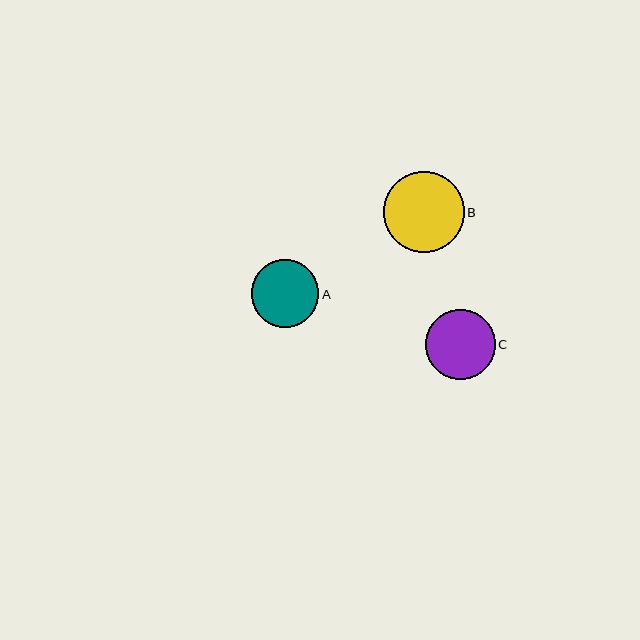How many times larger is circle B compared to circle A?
Circle B is approximately 1.2 times the size of circle A.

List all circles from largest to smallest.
From largest to smallest: B, C, A.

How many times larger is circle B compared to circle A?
Circle B is approximately 1.2 times the size of circle A.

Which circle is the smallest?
Circle A is the smallest with a size of approximately 68 pixels.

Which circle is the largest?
Circle B is the largest with a size of approximately 80 pixels.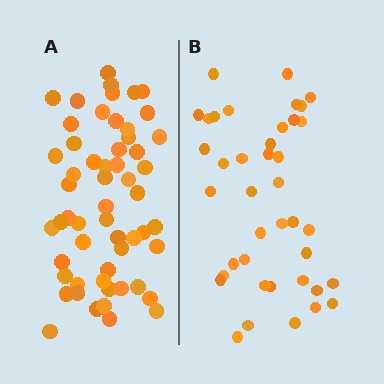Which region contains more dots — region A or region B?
Region A (the left region) has more dots.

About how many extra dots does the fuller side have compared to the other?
Region A has approximately 15 more dots than region B.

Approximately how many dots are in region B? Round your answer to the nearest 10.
About 40 dots.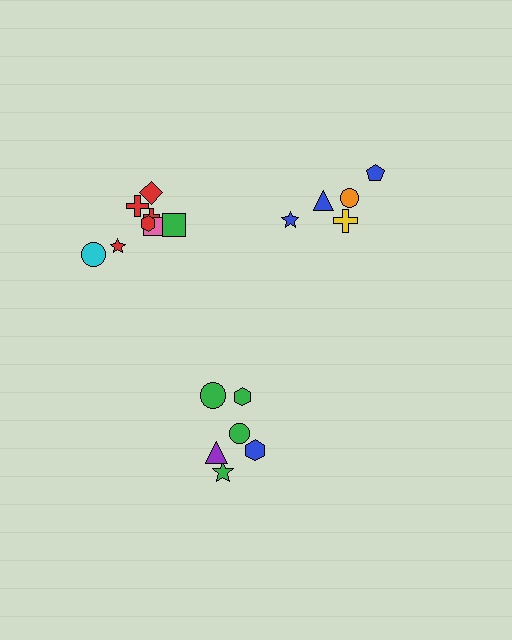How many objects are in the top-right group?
There are 5 objects.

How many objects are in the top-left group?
There are 8 objects.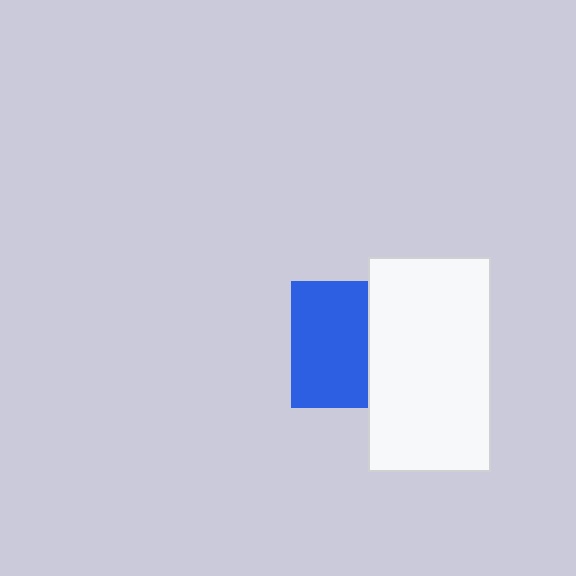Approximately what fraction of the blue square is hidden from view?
Roughly 41% of the blue square is hidden behind the white rectangle.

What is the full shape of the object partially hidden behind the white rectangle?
The partially hidden object is a blue square.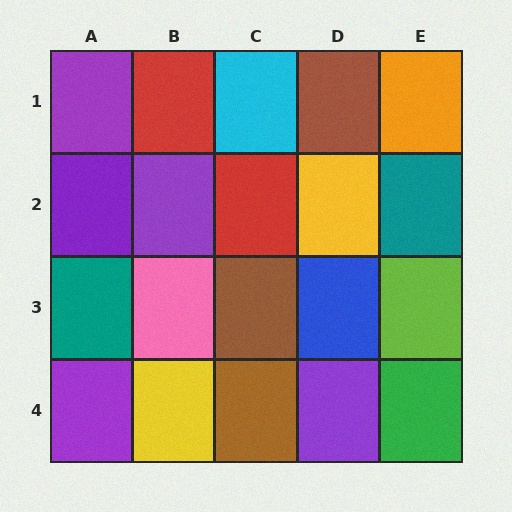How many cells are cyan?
1 cell is cyan.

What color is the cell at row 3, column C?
Brown.